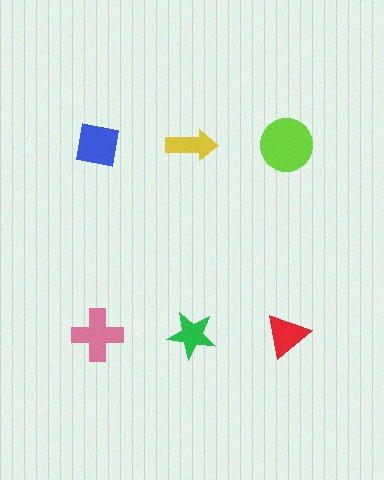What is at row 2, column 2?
A green star.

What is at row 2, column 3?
A red triangle.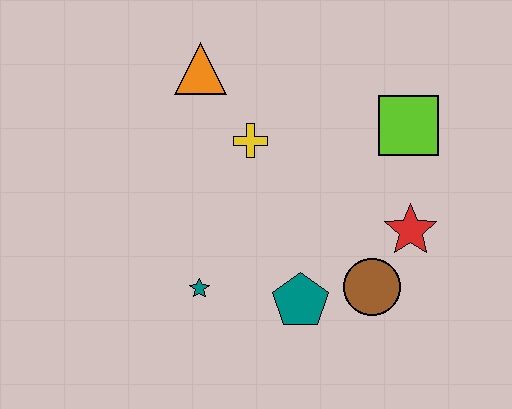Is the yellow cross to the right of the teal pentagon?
No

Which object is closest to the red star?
The brown circle is closest to the red star.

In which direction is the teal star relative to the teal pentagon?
The teal star is to the left of the teal pentagon.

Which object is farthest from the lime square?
The teal star is farthest from the lime square.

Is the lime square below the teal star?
No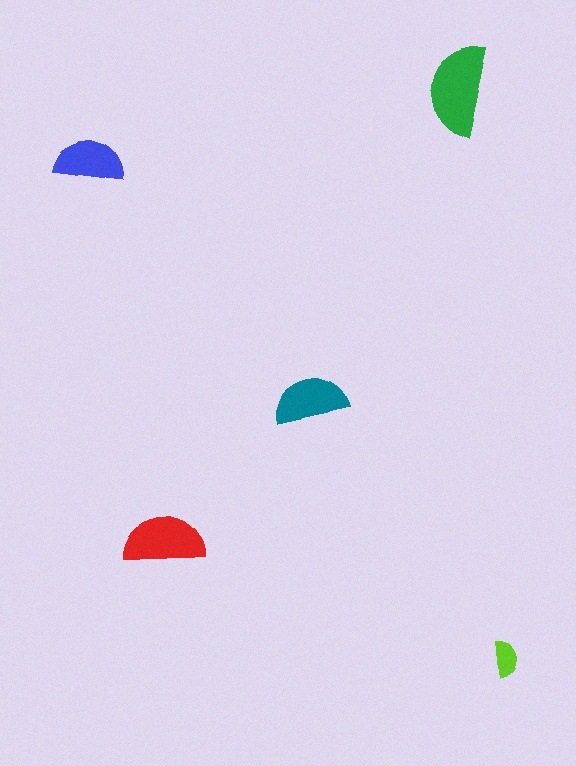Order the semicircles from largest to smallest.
the green one, the red one, the teal one, the blue one, the lime one.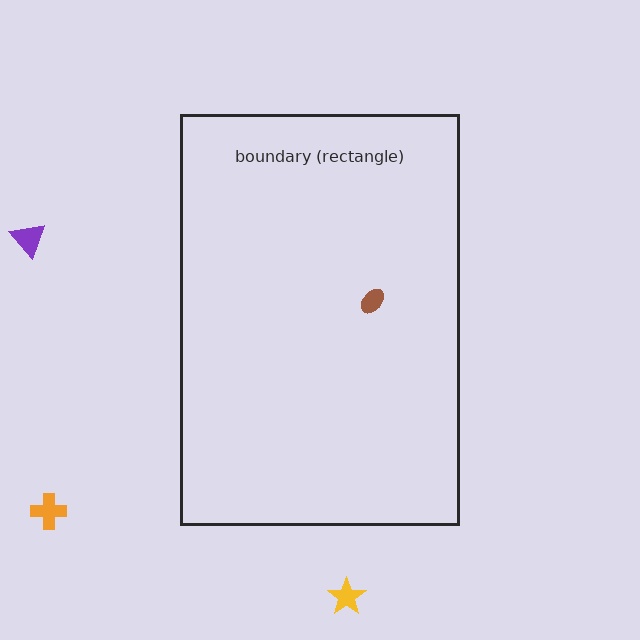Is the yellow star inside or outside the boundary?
Outside.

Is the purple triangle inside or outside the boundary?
Outside.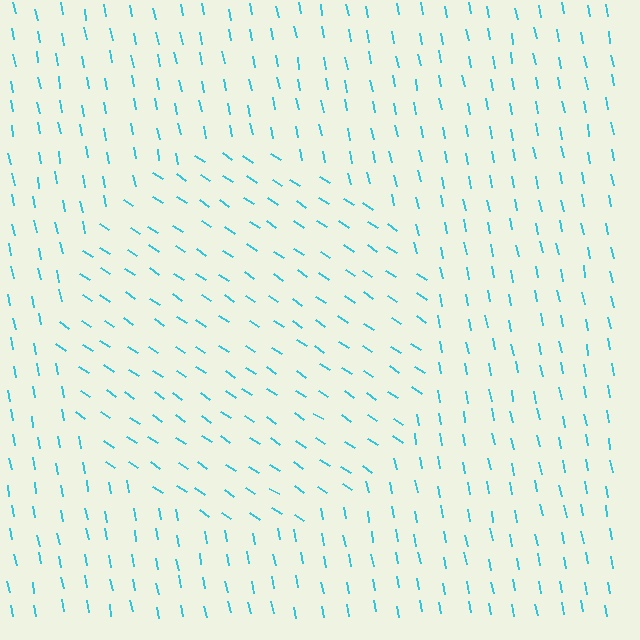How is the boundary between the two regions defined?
The boundary is defined purely by a change in line orientation (approximately 45 degrees difference). All lines are the same color and thickness.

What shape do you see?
I see a circle.